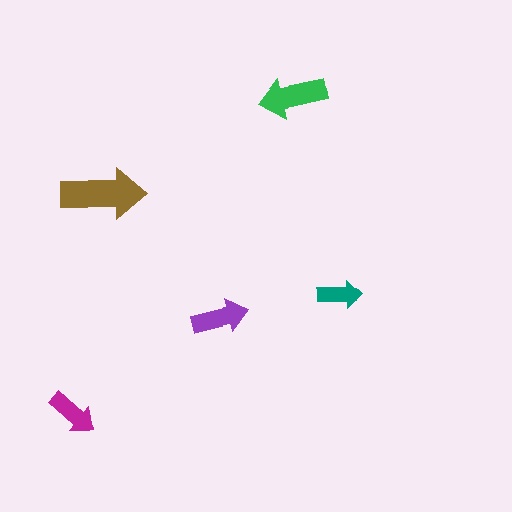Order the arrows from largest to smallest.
the brown one, the green one, the purple one, the magenta one, the teal one.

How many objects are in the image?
There are 5 objects in the image.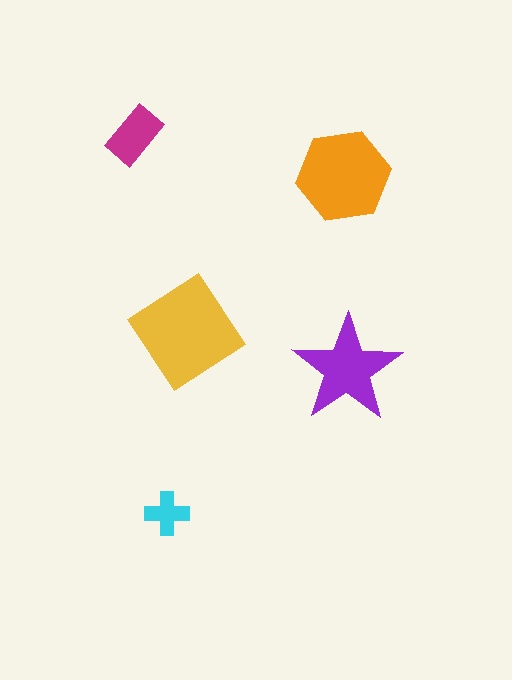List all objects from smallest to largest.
The cyan cross, the magenta rectangle, the purple star, the orange hexagon, the yellow diamond.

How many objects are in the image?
There are 5 objects in the image.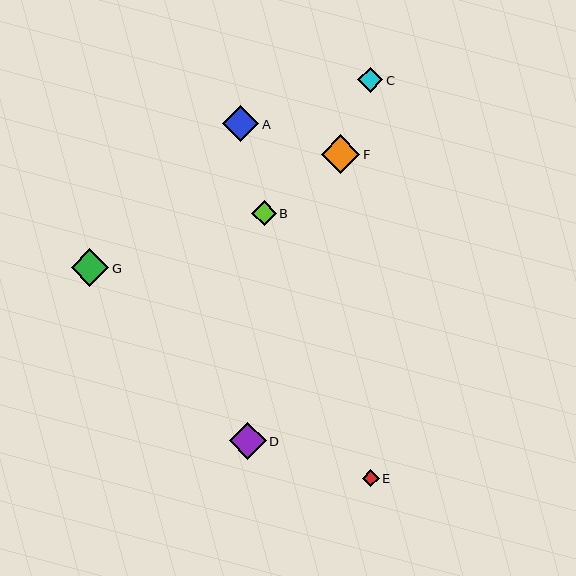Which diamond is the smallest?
Diamond E is the smallest with a size of approximately 17 pixels.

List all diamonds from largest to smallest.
From largest to smallest: F, G, D, A, C, B, E.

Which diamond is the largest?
Diamond F is the largest with a size of approximately 38 pixels.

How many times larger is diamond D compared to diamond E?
Diamond D is approximately 2.1 times the size of diamond E.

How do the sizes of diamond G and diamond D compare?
Diamond G and diamond D are approximately the same size.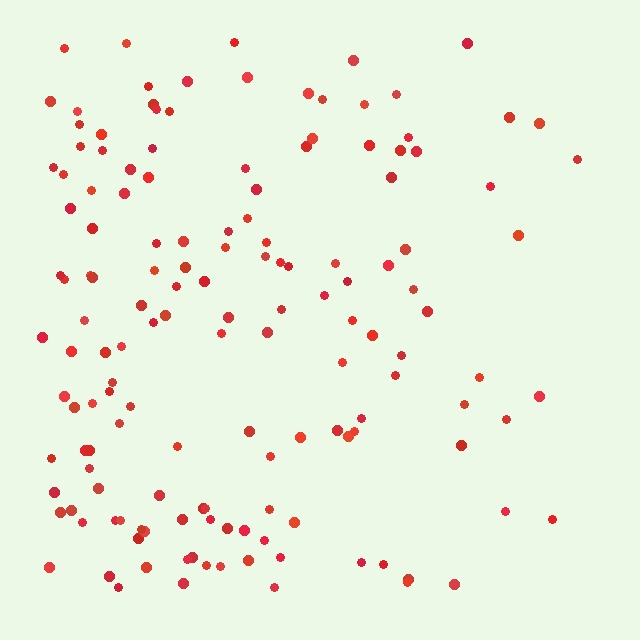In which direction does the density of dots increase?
From right to left, with the left side densest.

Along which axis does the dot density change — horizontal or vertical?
Horizontal.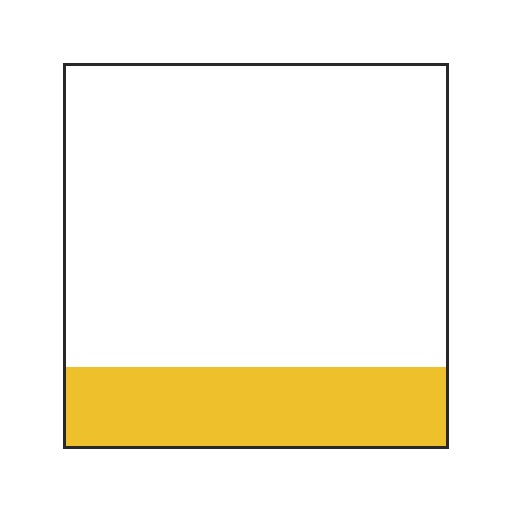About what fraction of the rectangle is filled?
About one fifth (1/5).